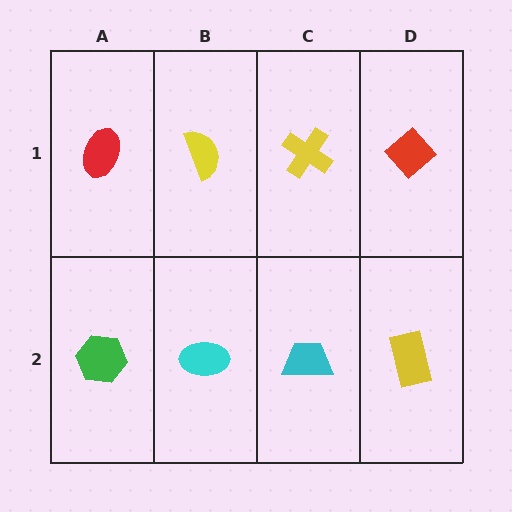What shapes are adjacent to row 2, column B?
A yellow semicircle (row 1, column B), a green hexagon (row 2, column A), a cyan trapezoid (row 2, column C).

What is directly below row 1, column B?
A cyan ellipse.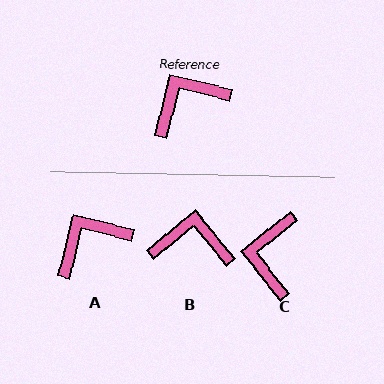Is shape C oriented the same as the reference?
No, it is off by about 52 degrees.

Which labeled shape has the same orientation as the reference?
A.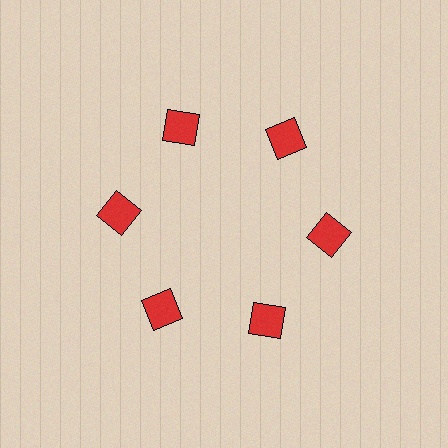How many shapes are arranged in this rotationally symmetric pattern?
There are 6 shapes, arranged in 6 groups of 1.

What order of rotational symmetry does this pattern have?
This pattern has 6-fold rotational symmetry.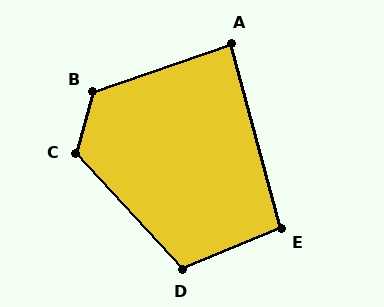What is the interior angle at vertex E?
Approximately 98 degrees (obtuse).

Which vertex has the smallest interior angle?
A, at approximately 86 degrees.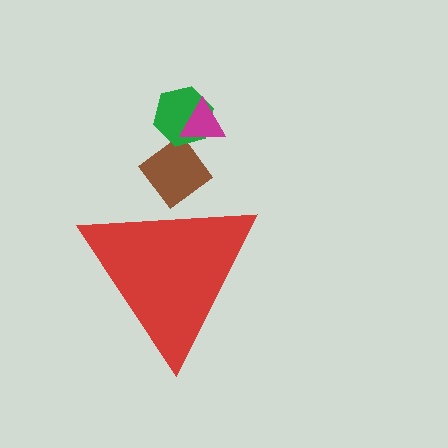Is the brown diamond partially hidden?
Yes, the brown diamond is partially hidden behind the red triangle.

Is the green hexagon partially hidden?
No, the green hexagon is fully visible.